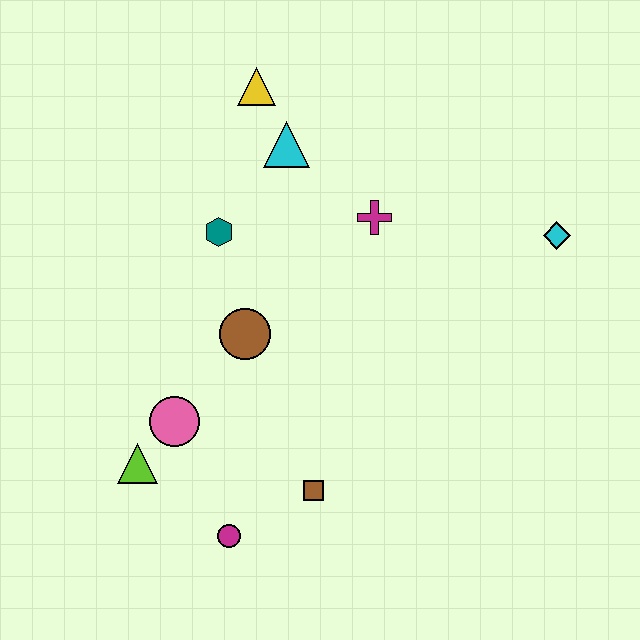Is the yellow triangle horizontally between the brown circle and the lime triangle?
No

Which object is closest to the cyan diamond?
The magenta cross is closest to the cyan diamond.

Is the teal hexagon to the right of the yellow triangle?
No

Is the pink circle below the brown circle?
Yes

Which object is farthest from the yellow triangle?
The magenta circle is farthest from the yellow triangle.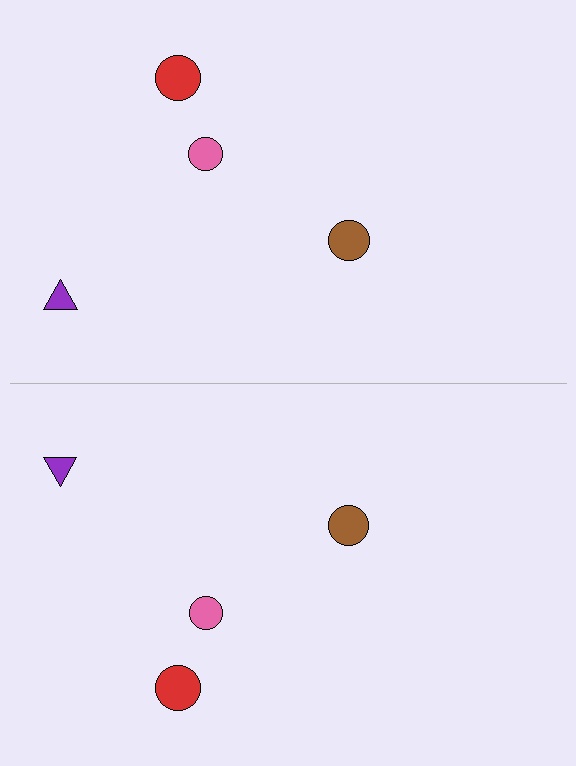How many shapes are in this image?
There are 8 shapes in this image.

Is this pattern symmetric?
Yes, this pattern has bilateral (reflection) symmetry.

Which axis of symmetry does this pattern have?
The pattern has a horizontal axis of symmetry running through the center of the image.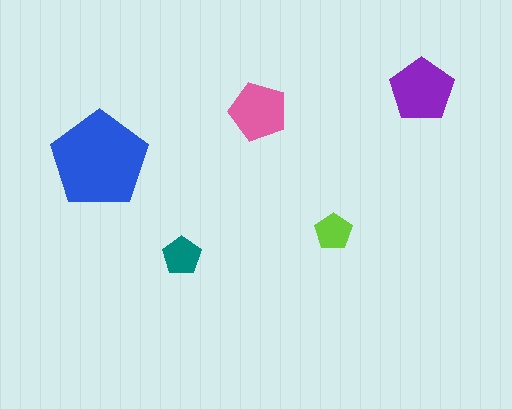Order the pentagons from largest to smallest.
the blue one, the purple one, the pink one, the teal one, the lime one.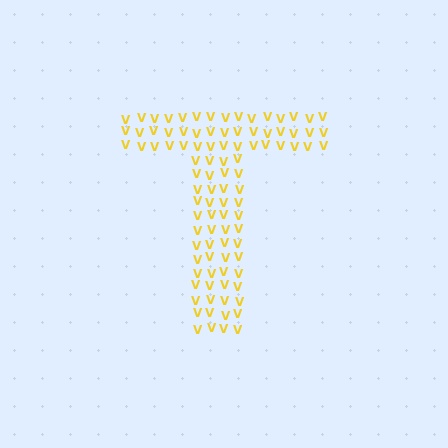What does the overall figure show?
The overall figure shows the letter T.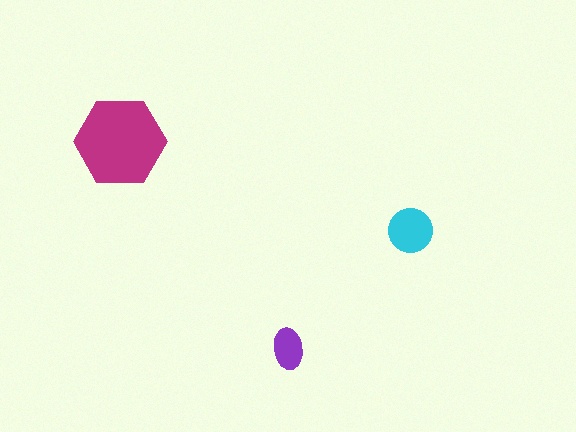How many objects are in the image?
There are 3 objects in the image.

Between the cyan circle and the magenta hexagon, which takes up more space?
The magenta hexagon.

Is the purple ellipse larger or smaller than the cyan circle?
Smaller.